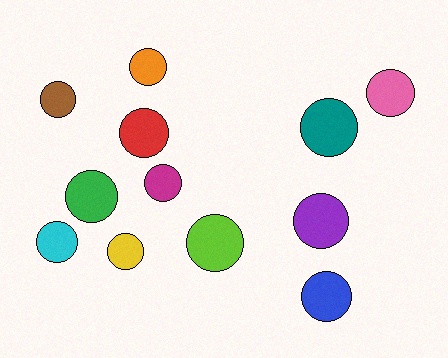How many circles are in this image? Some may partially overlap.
There are 12 circles.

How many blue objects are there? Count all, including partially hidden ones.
There is 1 blue object.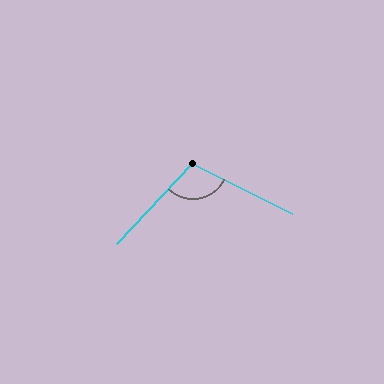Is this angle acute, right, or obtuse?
It is obtuse.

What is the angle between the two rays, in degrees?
Approximately 107 degrees.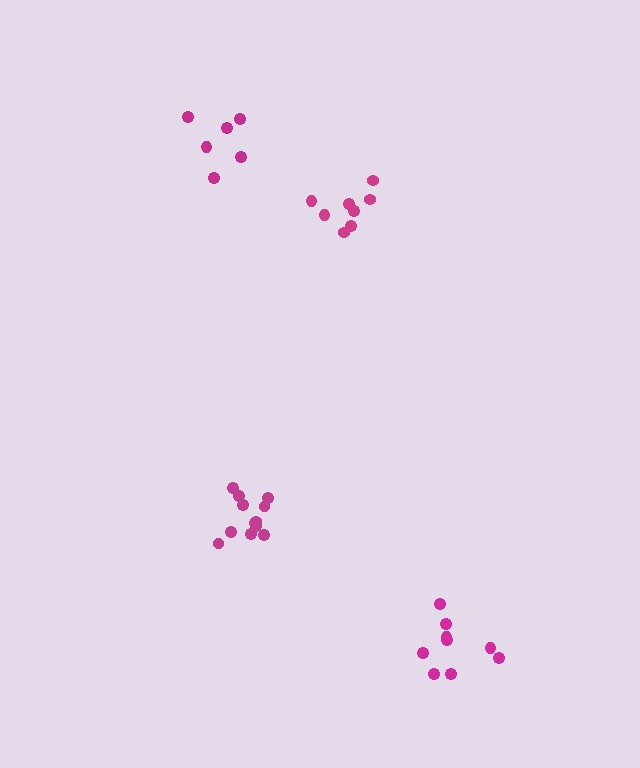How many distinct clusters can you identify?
There are 4 distinct clusters.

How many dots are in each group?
Group 1: 12 dots, Group 2: 9 dots, Group 3: 8 dots, Group 4: 6 dots (35 total).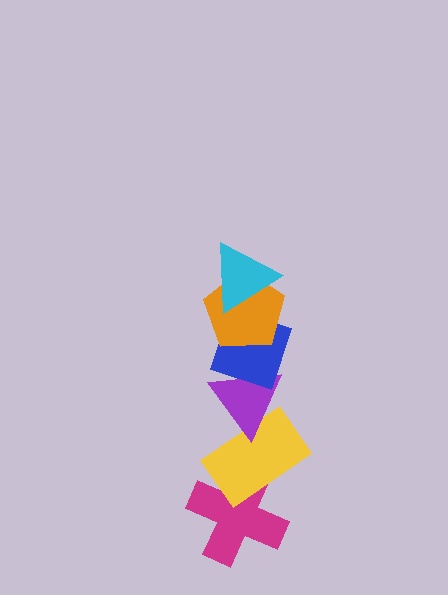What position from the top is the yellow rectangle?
The yellow rectangle is 5th from the top.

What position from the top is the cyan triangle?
The cyan triangle is 1st from the top.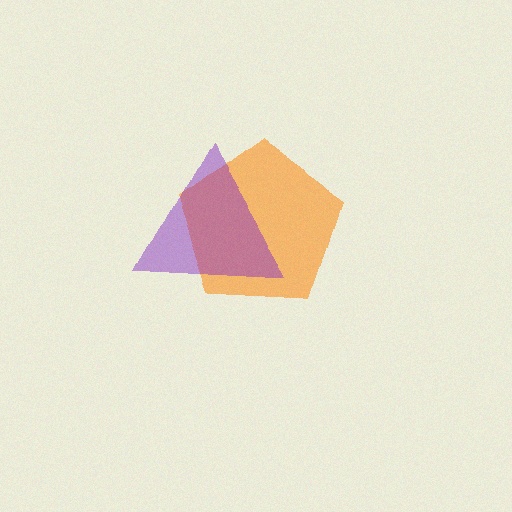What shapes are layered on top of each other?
The layered shapes are: an orange pentagon, a purple triangle.